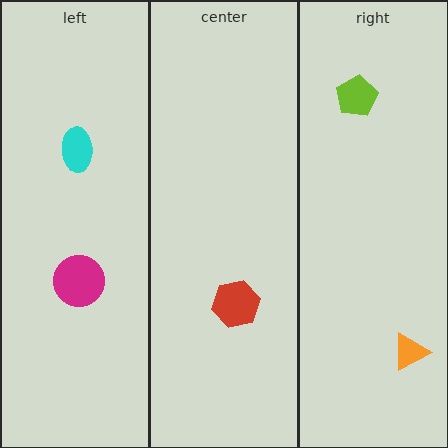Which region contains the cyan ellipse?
The left region.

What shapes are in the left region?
The magenta circle, the cyan ellipse.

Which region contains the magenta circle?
The left region.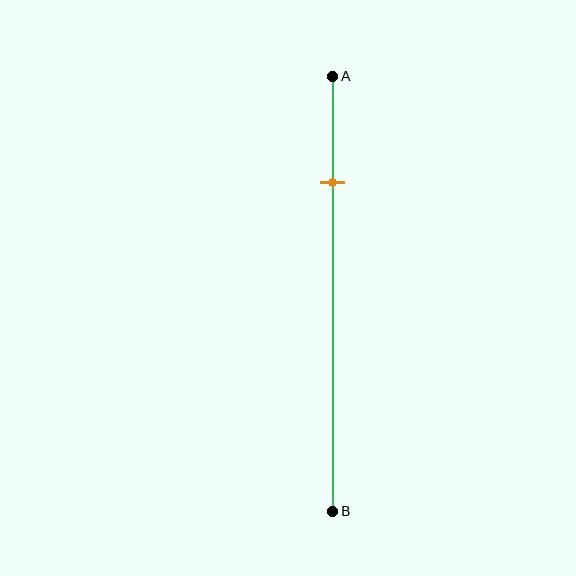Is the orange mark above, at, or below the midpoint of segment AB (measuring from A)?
The orange mark is above the midpoint of segment AB.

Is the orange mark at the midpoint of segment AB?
No, the mark is at about 25% from A, not at the 50% midpoint.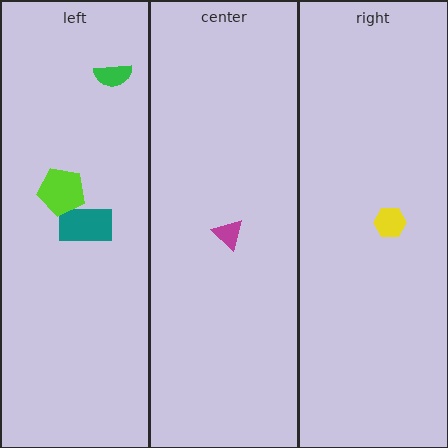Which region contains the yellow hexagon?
The right region.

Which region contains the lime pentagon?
The left region.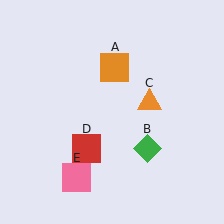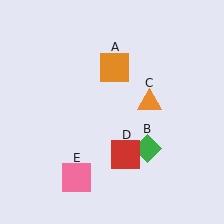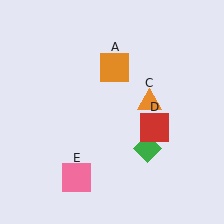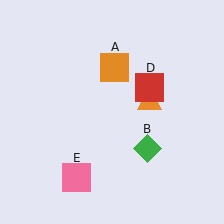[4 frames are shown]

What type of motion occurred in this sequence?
The red square (object D) rotated counterclockwise around the center of the scene.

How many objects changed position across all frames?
1 object changed position: red square (object D).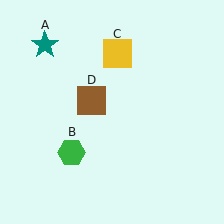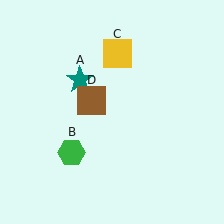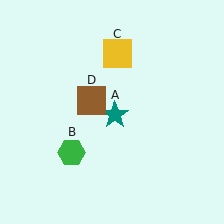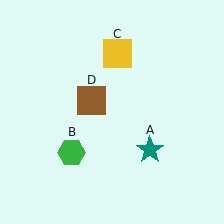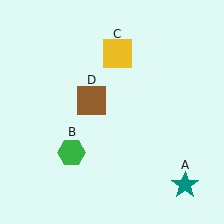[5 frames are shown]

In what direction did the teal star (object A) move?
The teal star (object A) moved down and to the right.